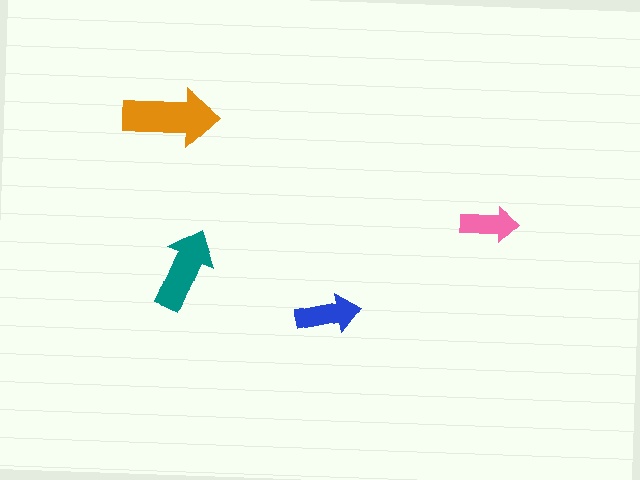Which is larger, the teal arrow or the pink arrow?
The teal one.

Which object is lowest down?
The blue arrow is bottommost.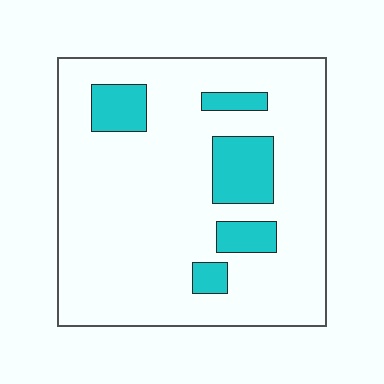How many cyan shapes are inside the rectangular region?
5.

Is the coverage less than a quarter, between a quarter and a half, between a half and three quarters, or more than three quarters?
Less than a quarter.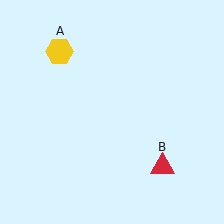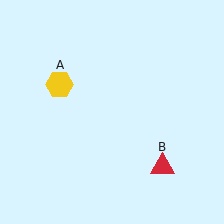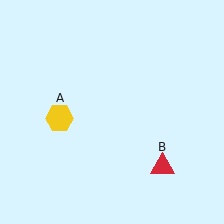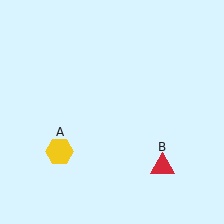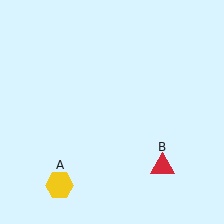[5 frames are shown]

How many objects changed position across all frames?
1 object changed position: yellow hexagon (object A).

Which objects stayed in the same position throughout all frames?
Red triangle (object B) remained stationary.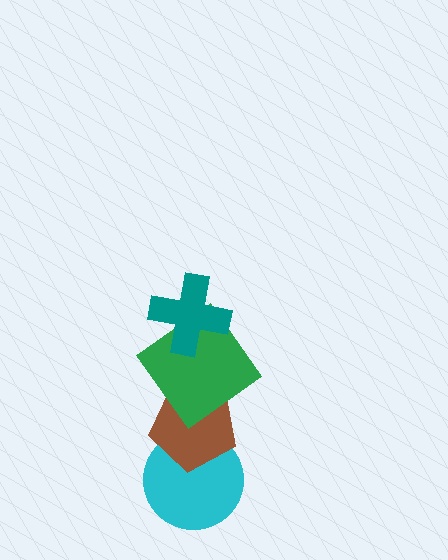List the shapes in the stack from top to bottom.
From top to bottom: the teal cross, the green diamond, the brown pentagon, the cyan circle.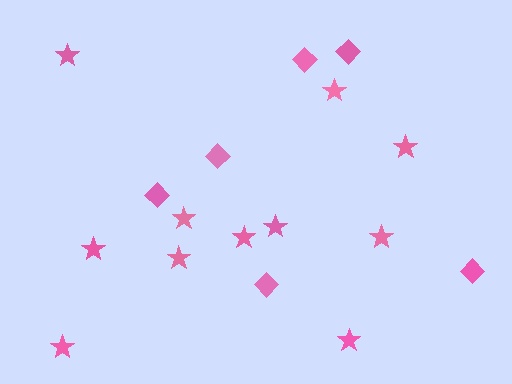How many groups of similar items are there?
There are 2 groups: one group of diamonds (6) and one group of stars (11).